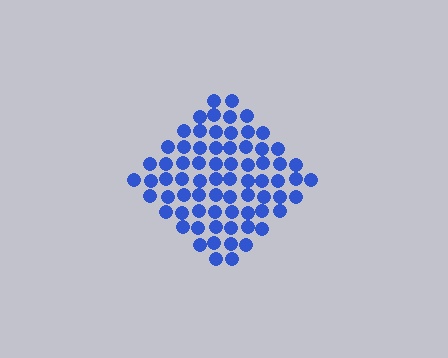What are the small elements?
The small elements are circles.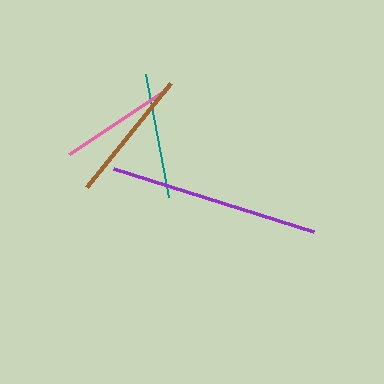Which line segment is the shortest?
The pink line is the shortest at approximately 118 pixels.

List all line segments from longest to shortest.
From longest to shortest: purple, brown, teal, pink.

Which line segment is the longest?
The purple line is the longest at approximately 209 pixels.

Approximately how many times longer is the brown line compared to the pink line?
The brown line is approximately 1.1 times the length of the pink line.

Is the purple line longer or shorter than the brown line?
The purple line is longer than the brown line.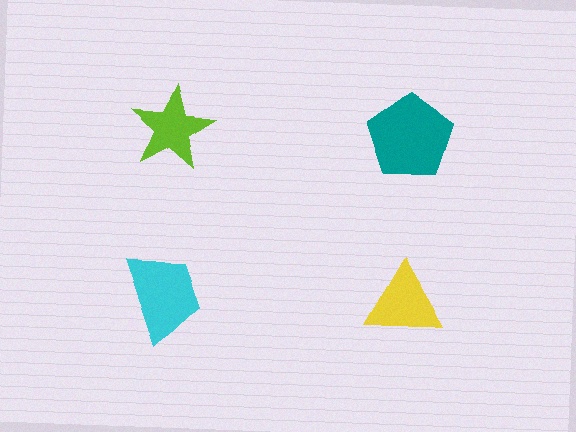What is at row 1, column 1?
A lime star.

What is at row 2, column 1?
A cyan trapezoid.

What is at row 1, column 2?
A teal pentagon.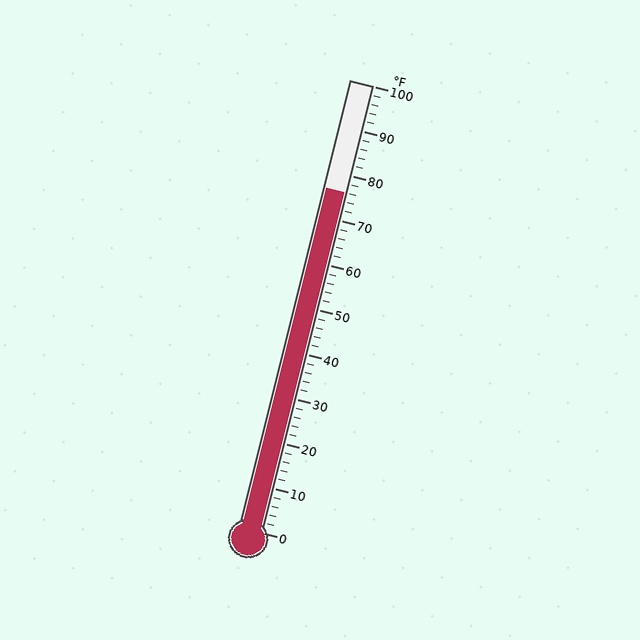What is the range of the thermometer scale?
The thermometer scale ranges from 0°F to 100°F.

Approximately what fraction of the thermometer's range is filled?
The thermometer is filled to approximately 75% of its range.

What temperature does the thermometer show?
The thermometer shows approximately 76°F.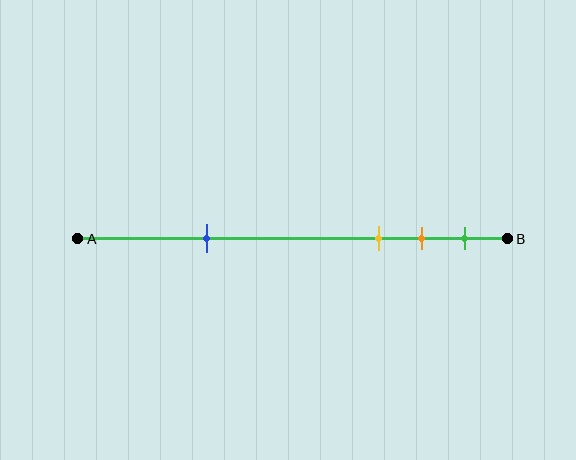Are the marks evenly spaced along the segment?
No, the marks are not evenly spaced.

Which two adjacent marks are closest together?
The orange and green marks are the closest adjacent pair.